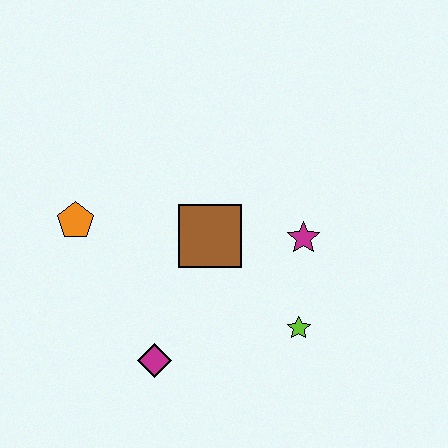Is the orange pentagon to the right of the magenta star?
No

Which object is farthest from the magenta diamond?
The magenta star is farthest from the magenta diamond.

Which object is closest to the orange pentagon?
The brown square is closest to the orange pentagon.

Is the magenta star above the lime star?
Yes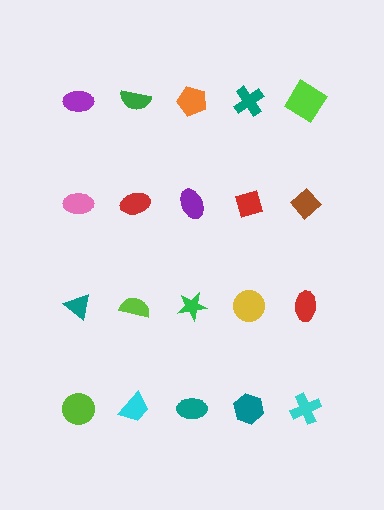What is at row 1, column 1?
A purple ellipse.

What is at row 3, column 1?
A teal triangle.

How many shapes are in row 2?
5 shapes.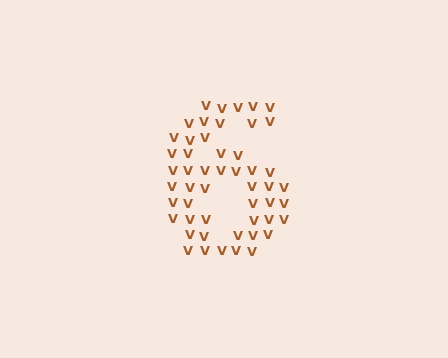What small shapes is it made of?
It is made of small letter V's.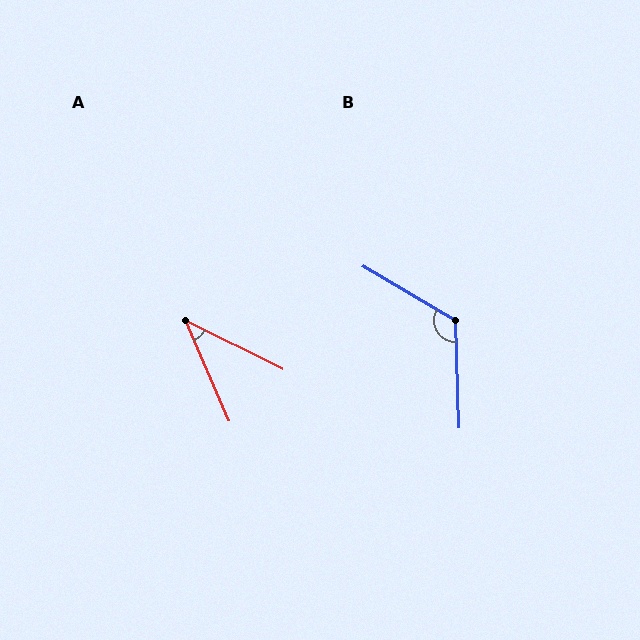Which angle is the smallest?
A, at approximately 40 degrees.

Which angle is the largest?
B, at approximately 123 degrees.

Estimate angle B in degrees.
Approximately 123 degrees.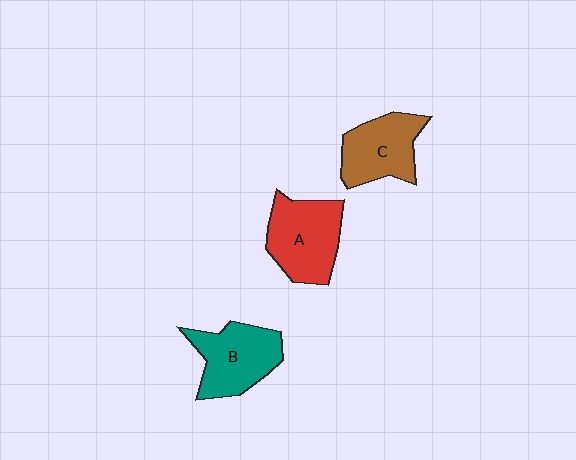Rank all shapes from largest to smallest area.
From largest to smallest: A (red), B (teal), C (brown).